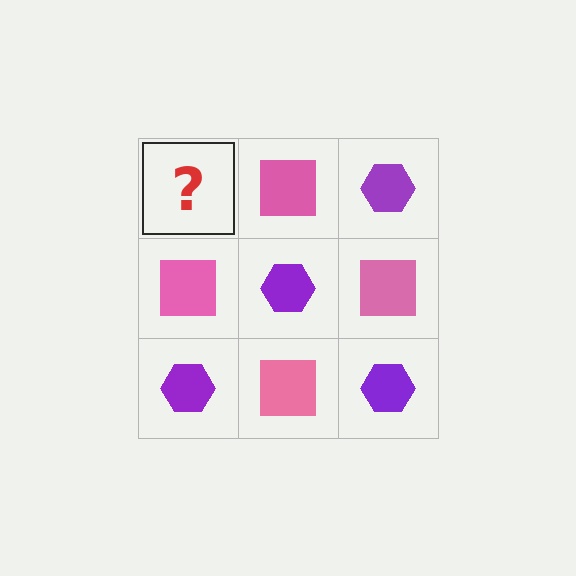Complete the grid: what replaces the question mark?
The question mark should be replaced with a purple hexagon.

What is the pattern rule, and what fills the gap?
The rule is that it alternates purple hexagon and pink square in a checkerboard pattern. The gap should be filled with a purple hexagon.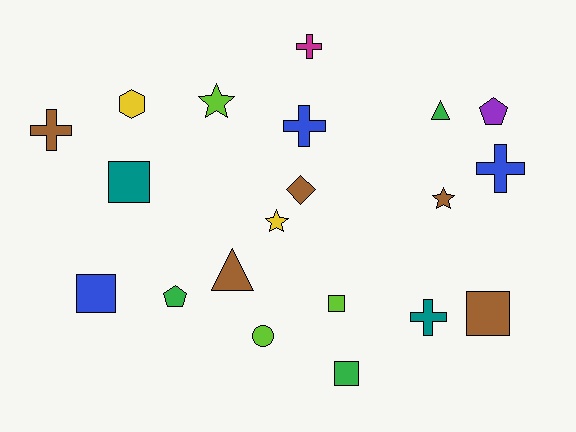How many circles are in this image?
There is 1 circle.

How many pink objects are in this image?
There are no pink objects.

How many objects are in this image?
There are 20 objects.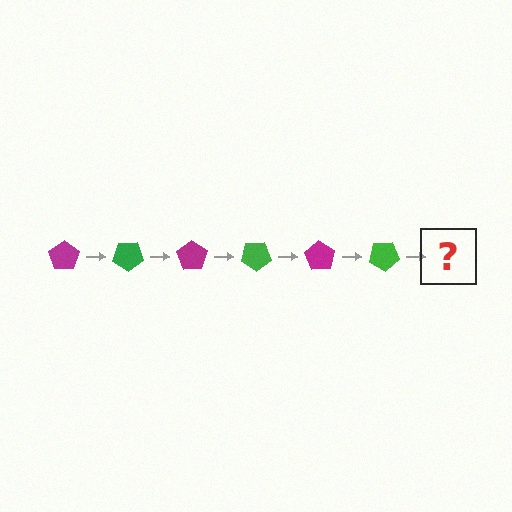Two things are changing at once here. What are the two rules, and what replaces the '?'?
The two rules are that it rotates 35 degrees each step and the color cycles through magenta and green. The '?' should be a magenta pentagon, rotated 210 degrees from the start.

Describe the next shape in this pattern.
It should be a magenta pentagon, rotated 210 degrees from the start.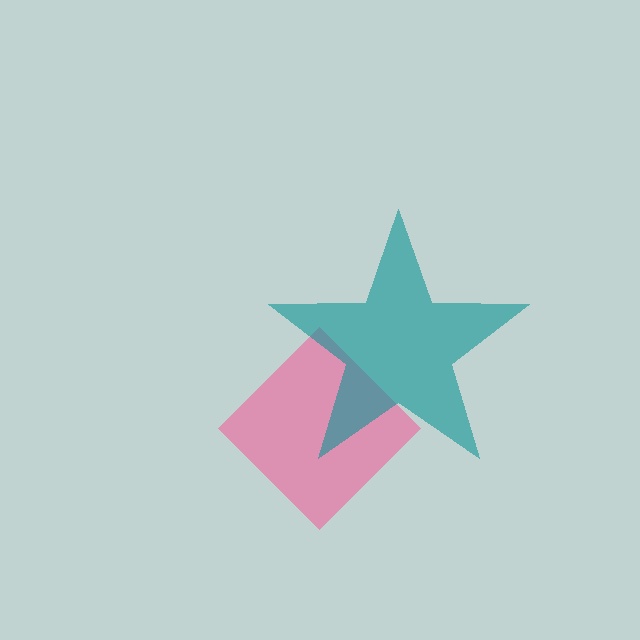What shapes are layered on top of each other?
The layered shapes are: a pink diamond, a teal star.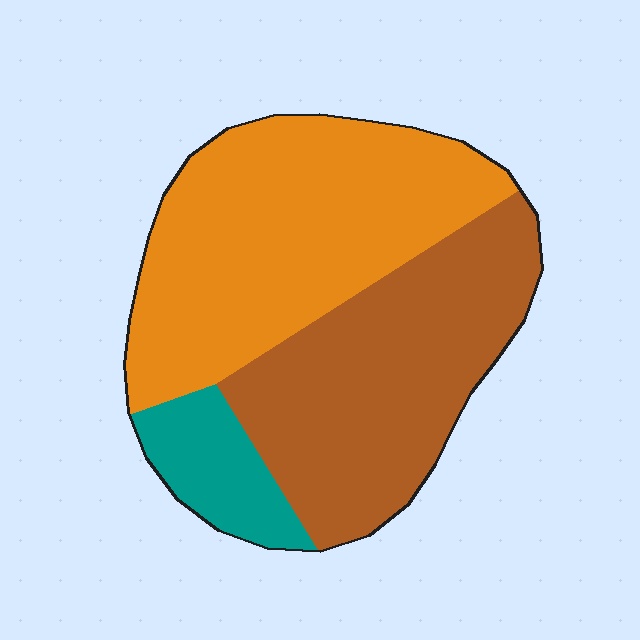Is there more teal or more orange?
Orange.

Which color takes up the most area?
Orange, at roughly 50%.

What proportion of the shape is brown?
Brown takes up about two fifths (2/5) of the shape.